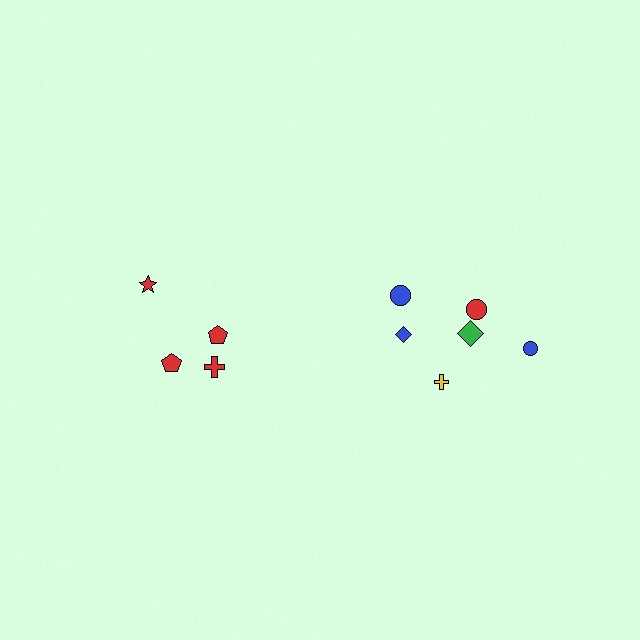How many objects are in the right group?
There are 6 objects.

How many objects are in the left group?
There are 4 objects.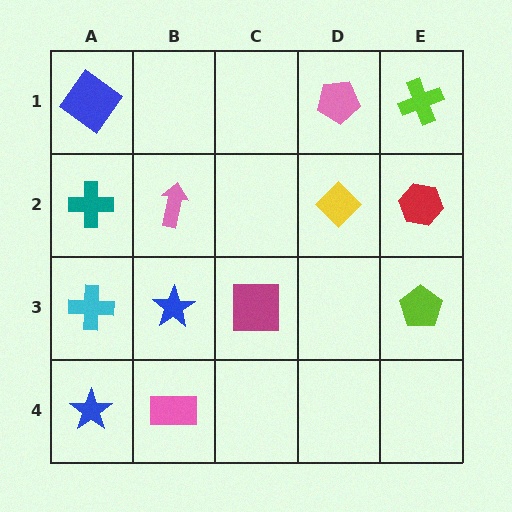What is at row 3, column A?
A cyan cross.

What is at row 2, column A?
A teal cross.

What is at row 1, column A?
A blue diamond.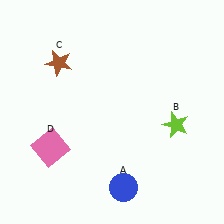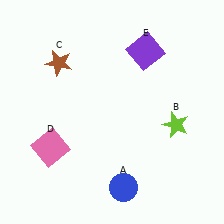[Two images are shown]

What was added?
A purple square (E) was added in Image 2.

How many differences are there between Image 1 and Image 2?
There is 1 difference between the two images.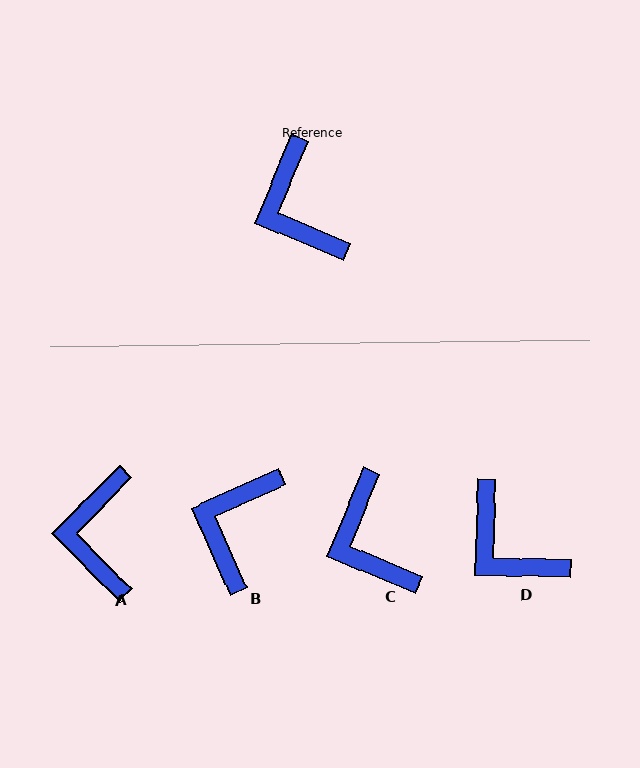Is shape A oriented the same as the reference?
No, it is off by about 22 degrees.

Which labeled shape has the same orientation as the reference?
C.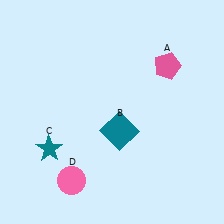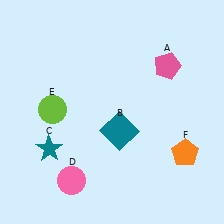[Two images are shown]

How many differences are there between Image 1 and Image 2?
There are 2 differences between the two images.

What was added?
A lime circle (E), an orange pentagon (F) were added in Image 2.